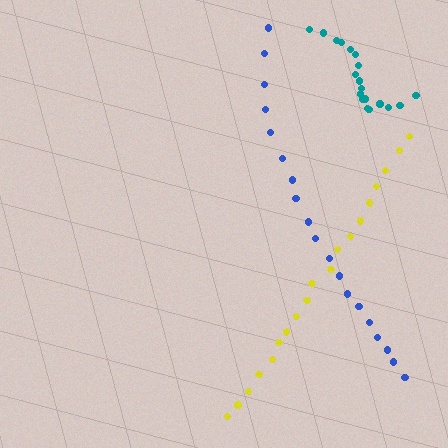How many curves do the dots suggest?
There are 3 distinct paths.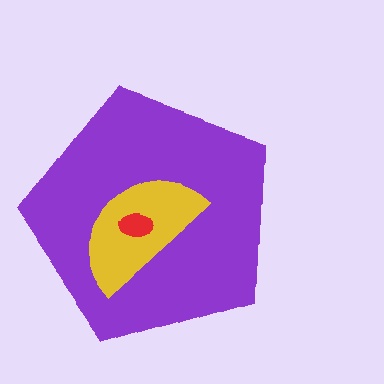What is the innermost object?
The red ellipse.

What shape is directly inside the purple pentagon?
The yellow semicircle.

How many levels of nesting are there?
3.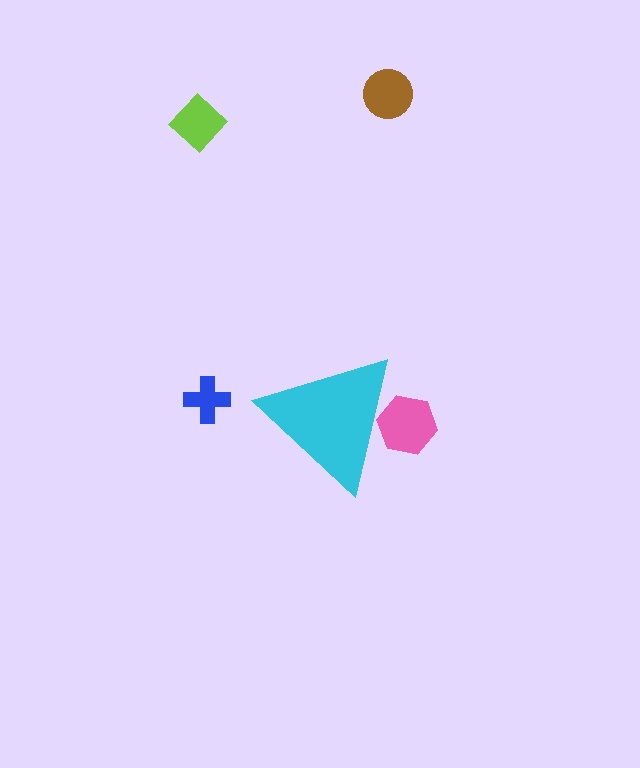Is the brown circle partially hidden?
No, the brown circle is fully visible.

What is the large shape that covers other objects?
A cyan triangle.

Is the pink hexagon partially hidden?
Yes, the pink hexagon is partially hidden behind the cyan triangle.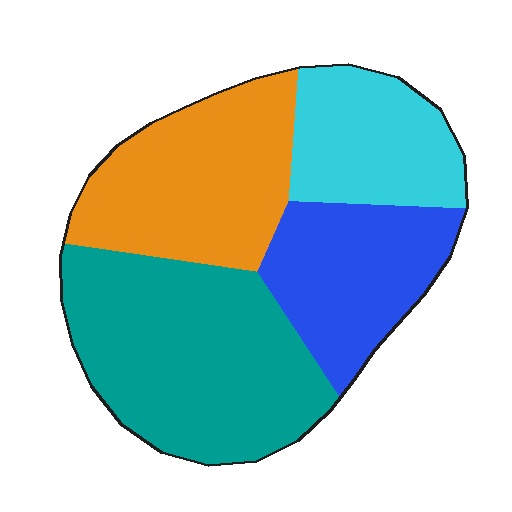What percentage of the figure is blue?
Blue takes up about one fifth (1/5) of the figure.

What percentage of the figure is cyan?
Cyan covers 18% of the figure.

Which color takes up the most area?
Teal, at roughly 35%.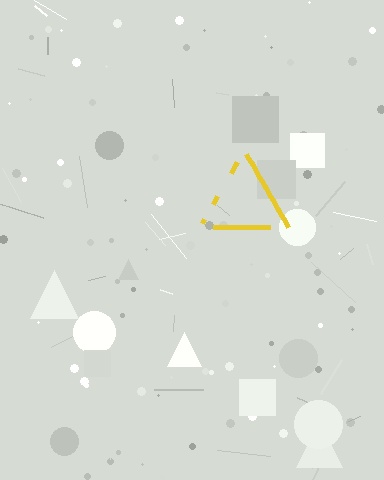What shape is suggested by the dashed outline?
The dashed outline suggests a triangle.